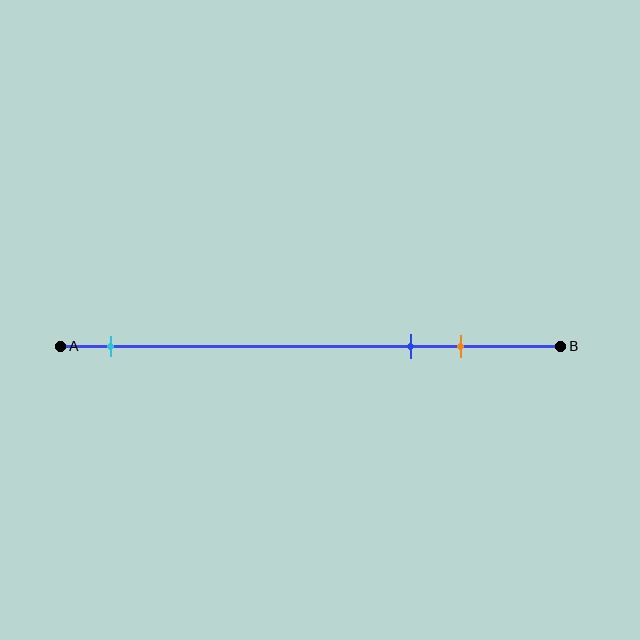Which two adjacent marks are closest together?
The blue and orange marks are the closest adjacent pair.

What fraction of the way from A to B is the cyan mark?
The cyan mark is approximately 10% (0.1) of the way from A to B.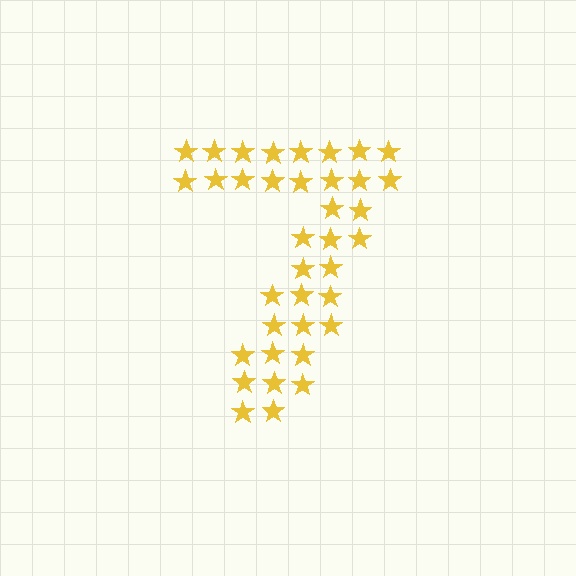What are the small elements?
The small elements are stars.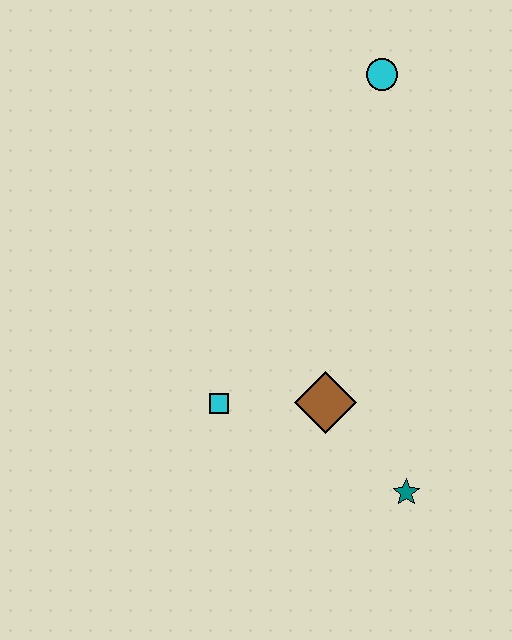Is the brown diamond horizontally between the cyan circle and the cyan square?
Yes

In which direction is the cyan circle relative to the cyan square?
The cyan circle is above the cyan square.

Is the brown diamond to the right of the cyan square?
Yes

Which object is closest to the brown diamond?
The cyan square is closest to the brown diamond.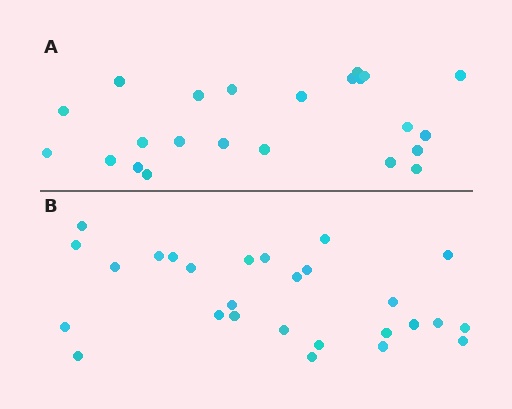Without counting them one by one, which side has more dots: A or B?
Region B (the bottom region) has more dots.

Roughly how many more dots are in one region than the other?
Region B has about 4 more dots than region A.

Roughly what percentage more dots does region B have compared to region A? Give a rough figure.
About 15% more.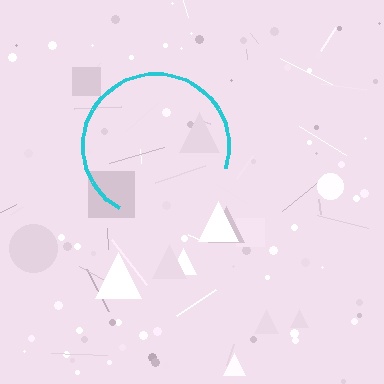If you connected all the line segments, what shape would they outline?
They would outline a circle.